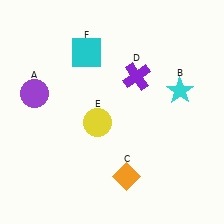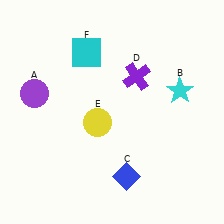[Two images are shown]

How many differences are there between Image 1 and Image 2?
There is 1 difference between the two images.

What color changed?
The diamond (C) changed from orange in Image 1 to blue in Image 2.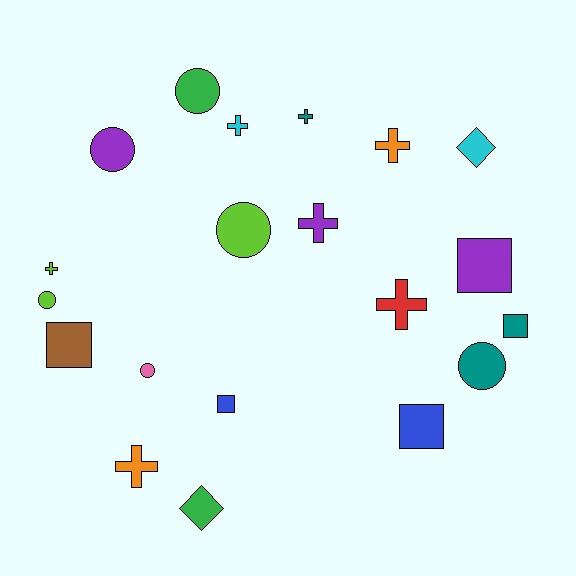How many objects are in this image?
There are 20 objects.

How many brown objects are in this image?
There is 1 brown object.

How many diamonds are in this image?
There are 2 diamonds.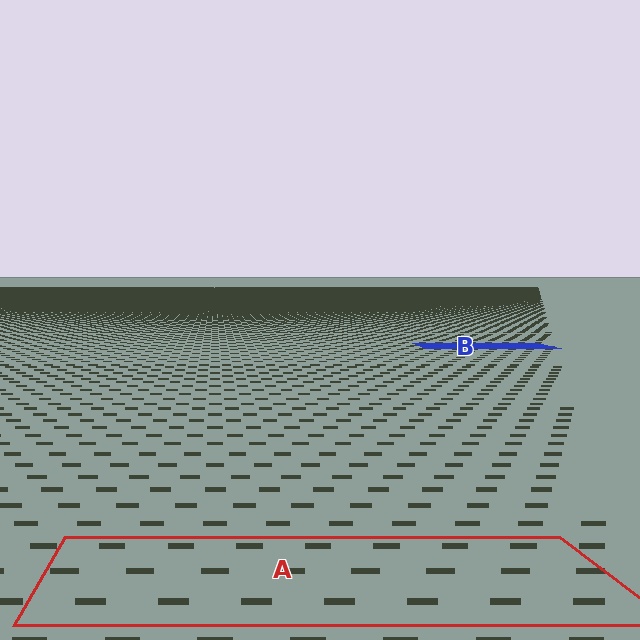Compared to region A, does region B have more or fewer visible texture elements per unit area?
Region B has more texture elements per unit area — they are packed more densely because it is farther away.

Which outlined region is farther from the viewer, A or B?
Region B is farther from the viewer — the texture elements inside it appear smaller and more densely packed.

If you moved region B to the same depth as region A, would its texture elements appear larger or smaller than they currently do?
They would appear larger. At a closer depth, the same texture elements are projected at a bigger on-screen size.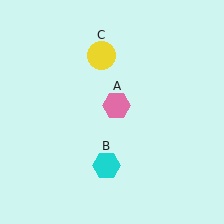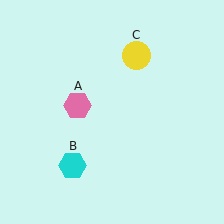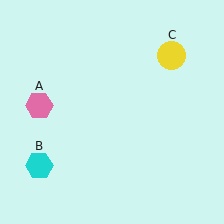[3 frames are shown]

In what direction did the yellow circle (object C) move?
The yellow circle (object C) moved right.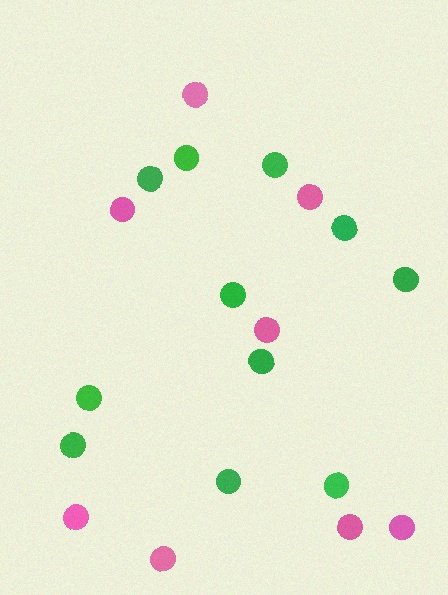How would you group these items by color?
There are 2 groups: one group of green circles (11) and one group of pink circles (8).